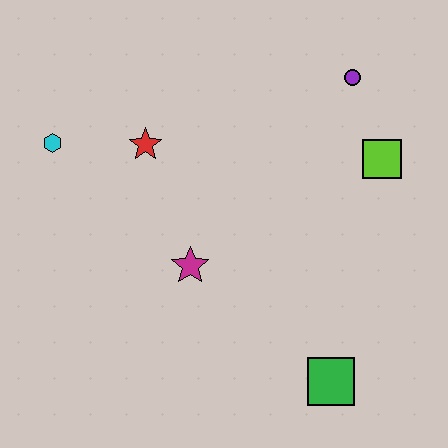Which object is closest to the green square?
The magenta star is closest to the green square.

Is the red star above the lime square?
Yes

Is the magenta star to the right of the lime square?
No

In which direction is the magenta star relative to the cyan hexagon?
The magenta star is to the right of the cyan hexagon.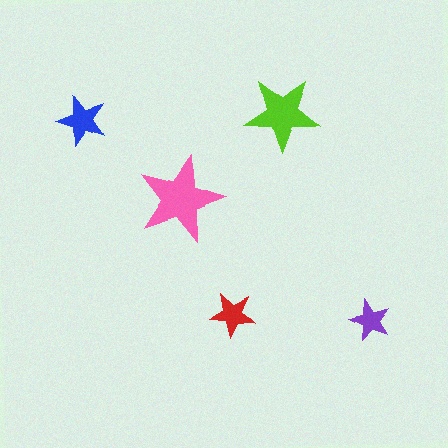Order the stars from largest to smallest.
the pink one, the lime one, the blue one, the red one, the purple one.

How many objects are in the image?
There are 5 objects in the image.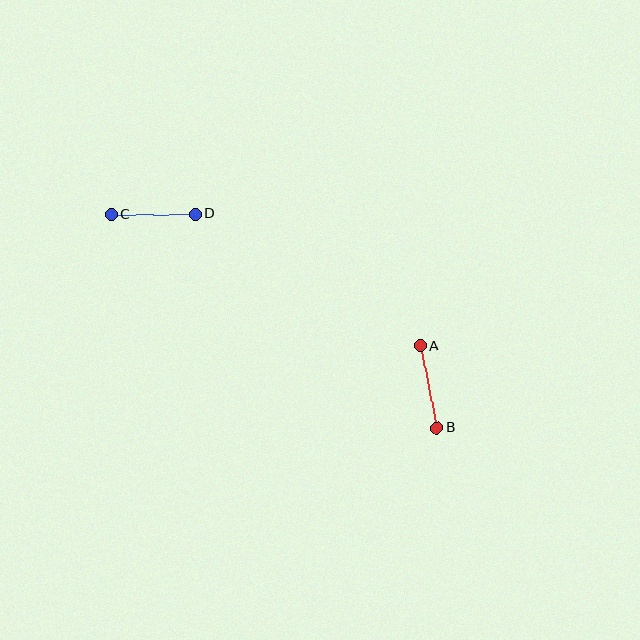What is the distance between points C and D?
The distance is approximately 84 pixels.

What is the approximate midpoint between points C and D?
The midpoint is at approximately (153, 214) pixels.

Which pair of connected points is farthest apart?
Points C and D are farthest apart.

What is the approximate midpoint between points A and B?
The midpoint is at approximately (429, 387) pixels.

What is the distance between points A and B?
The distance is approximately 84 pixels.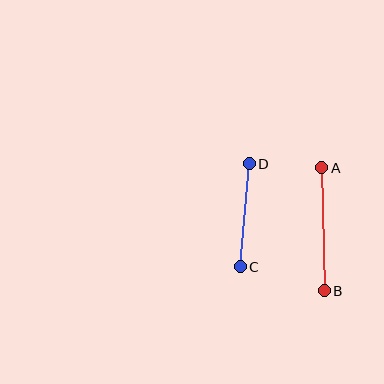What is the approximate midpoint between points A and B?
The midpoint is at approximately (323, 229) pixels.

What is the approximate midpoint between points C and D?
The midpoint is at approximately (245, 215) pixels.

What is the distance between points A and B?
The distance is approximately 123 pixels.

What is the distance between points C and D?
The distance is approximately 104 pixels.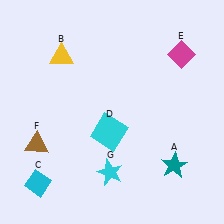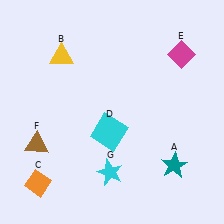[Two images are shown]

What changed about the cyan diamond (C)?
In Image 1, C is cyan. In Image 2, it changed to orange.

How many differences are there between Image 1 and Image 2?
There is 1 difference between the two images.